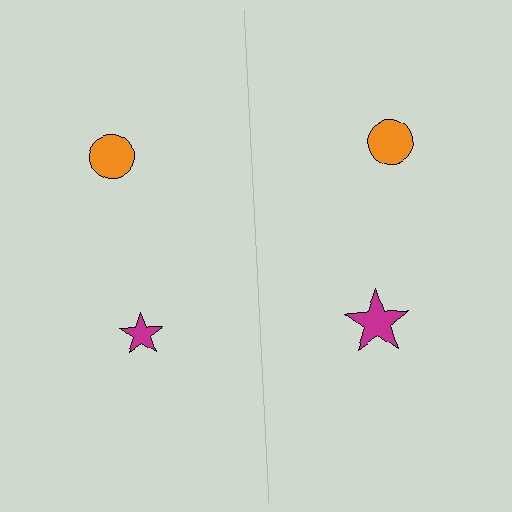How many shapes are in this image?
There are 4 shapes in this image.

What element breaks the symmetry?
The magenta star on the right side has a different size than its mirror counterpart.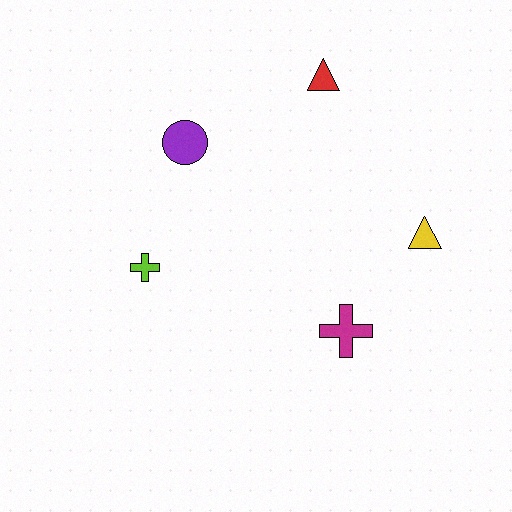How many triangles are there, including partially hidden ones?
There are 2 triangles.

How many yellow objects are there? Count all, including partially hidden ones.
There is 1 yellow object.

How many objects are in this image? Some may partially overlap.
There are 5 objects.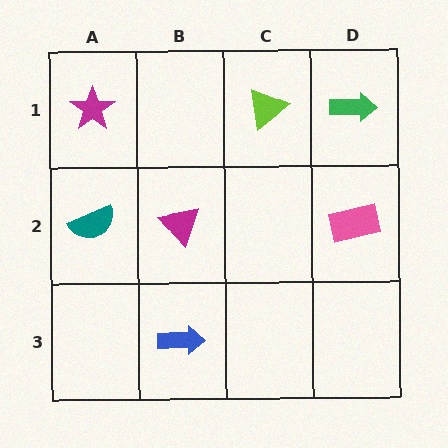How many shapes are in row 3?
1 shape.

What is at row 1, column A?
A magenta star.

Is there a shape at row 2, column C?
No, that cell is empty.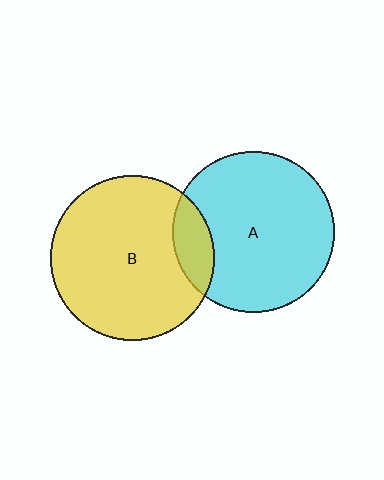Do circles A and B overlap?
Yes.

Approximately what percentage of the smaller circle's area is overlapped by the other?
Approximately 15%.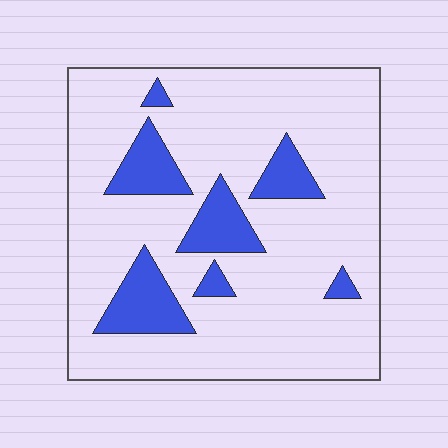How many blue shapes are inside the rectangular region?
7.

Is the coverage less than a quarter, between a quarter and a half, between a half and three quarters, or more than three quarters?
Less than a quarter.